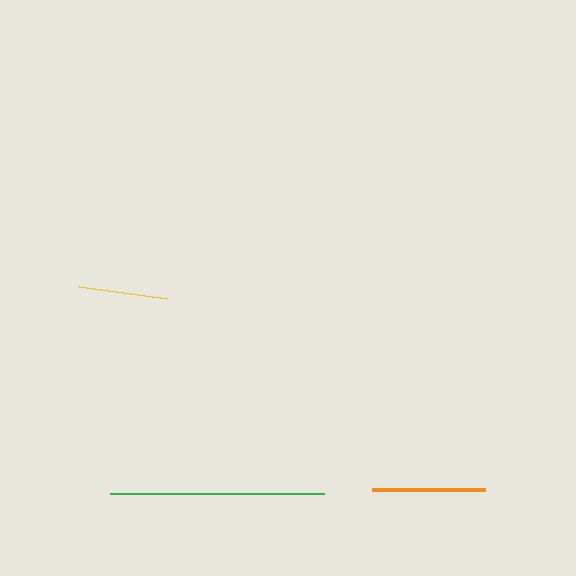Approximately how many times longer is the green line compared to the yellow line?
The green line is approximately 2.4 times the length of the yellow line.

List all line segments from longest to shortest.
From longest to shortest: green, orange, yellow.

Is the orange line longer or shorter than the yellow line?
The orange line is longer than the yellow line.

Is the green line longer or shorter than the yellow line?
The green line is longer than the yellow line.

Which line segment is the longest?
The green line is the longest at approximately 214 pixels.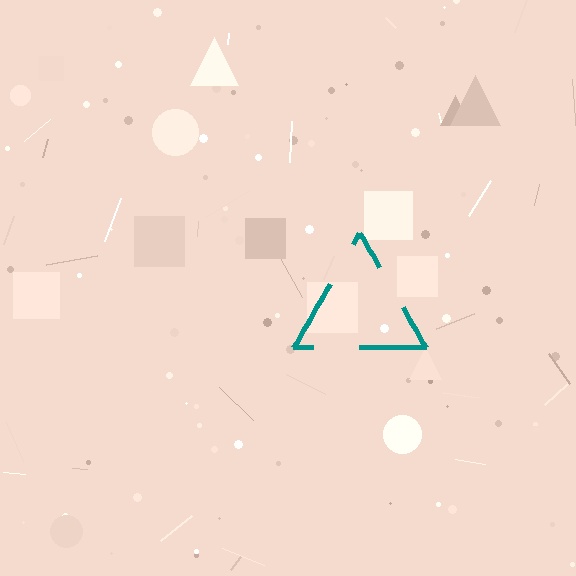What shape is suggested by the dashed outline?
The dashed outline suggests a triangle.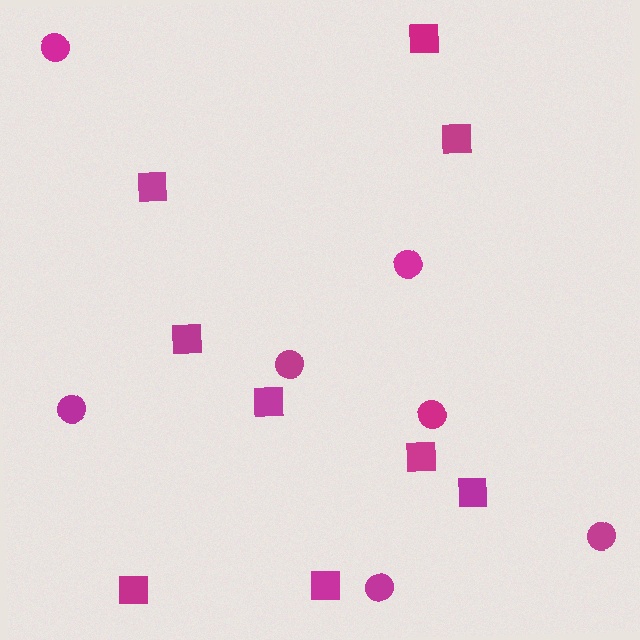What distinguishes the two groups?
There are 2 groups: one group of circles (7) and one group of squares (9).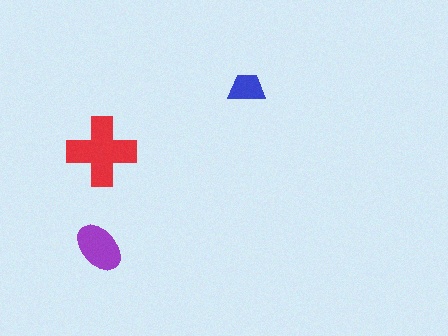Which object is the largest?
The red cross.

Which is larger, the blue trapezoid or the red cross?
The red cross.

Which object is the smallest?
The blue trapezoid.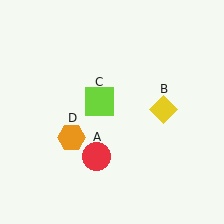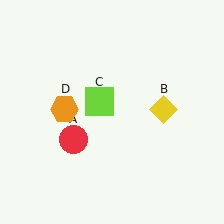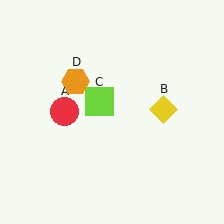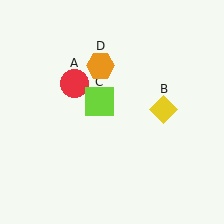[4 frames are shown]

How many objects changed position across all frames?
2 objects changed position: red circle (object A), orange hexagon (object D).